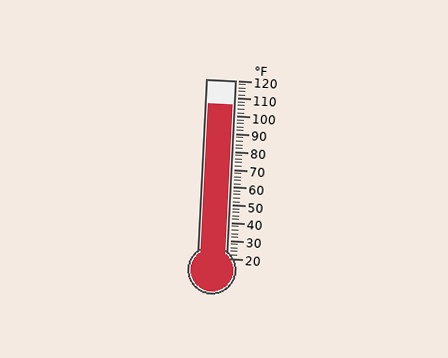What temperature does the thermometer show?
The thermometer shows approximately 106°F.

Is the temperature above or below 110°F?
The temperature is below 110°F.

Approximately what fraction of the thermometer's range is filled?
The thermometer is filled to approximately 85% of its range.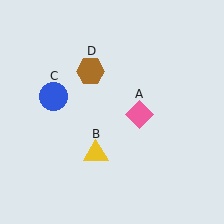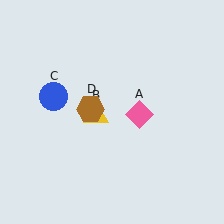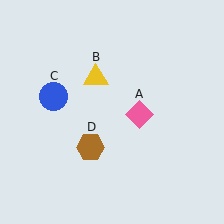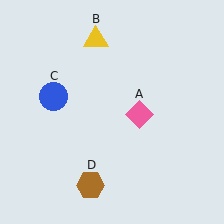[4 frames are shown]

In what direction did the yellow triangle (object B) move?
The yellow triangle (object B) moved up.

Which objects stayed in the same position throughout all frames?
Pink diamond (object A) and blue circle (object C) remained stationary.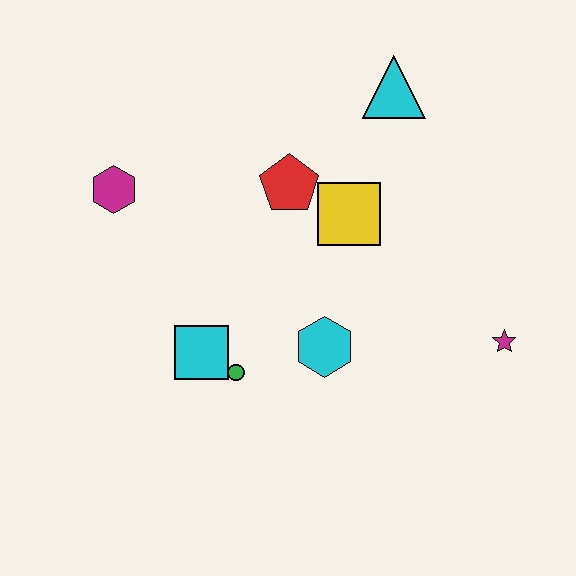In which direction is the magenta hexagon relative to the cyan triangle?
The magenta hexagon is to the left of the cyan triangle.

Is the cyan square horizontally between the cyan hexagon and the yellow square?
No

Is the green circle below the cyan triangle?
Yes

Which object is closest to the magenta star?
The cyan hexagon is closest to the magenta star.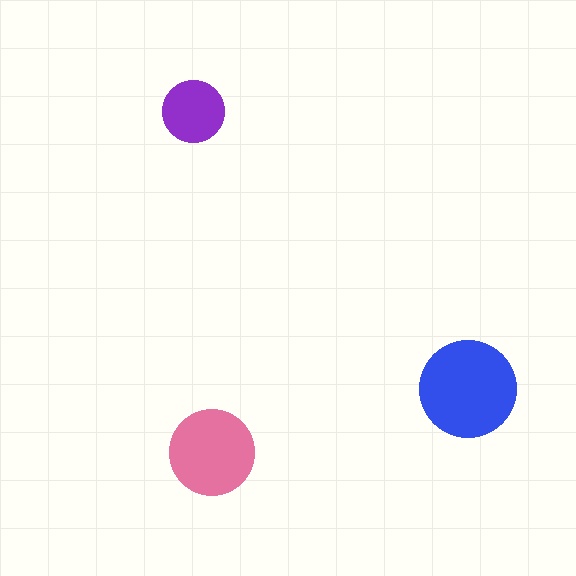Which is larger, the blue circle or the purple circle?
The blue one.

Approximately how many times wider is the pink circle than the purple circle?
About 1.5 times wider.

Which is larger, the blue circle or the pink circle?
The blue one.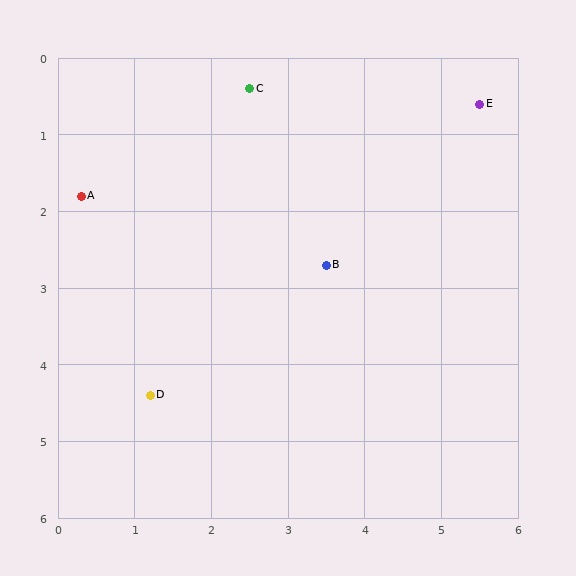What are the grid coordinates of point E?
Point E is at approximately (5.5, 0.6).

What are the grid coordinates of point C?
Point C is at approximately (2.5, 0.4).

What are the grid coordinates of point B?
Point B is at approximately (3.5, 2.7).